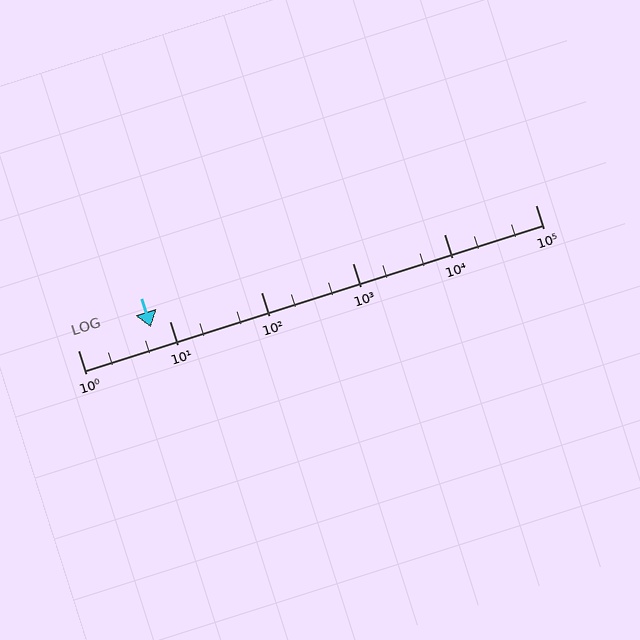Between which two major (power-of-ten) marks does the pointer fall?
The pointer is between 1 and 10.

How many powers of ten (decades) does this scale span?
The scale spans 5 decades, from 1 to 100000.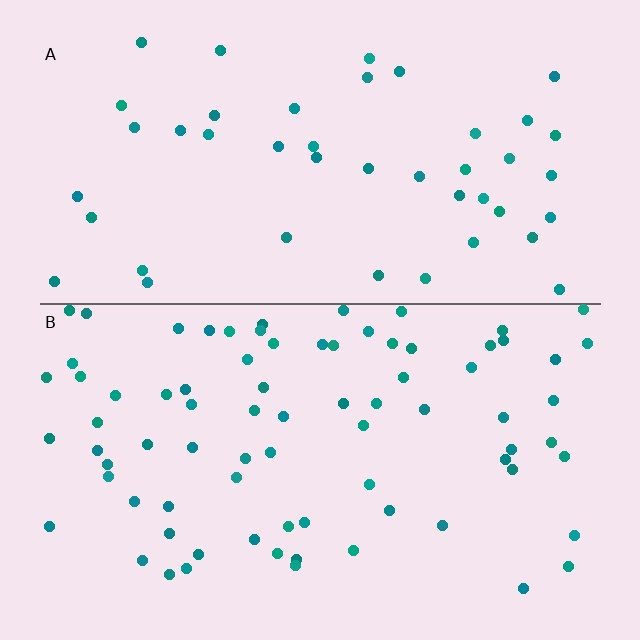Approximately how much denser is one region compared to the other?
Approximately 1.8× — region B over region A.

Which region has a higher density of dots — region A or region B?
B (the bottom).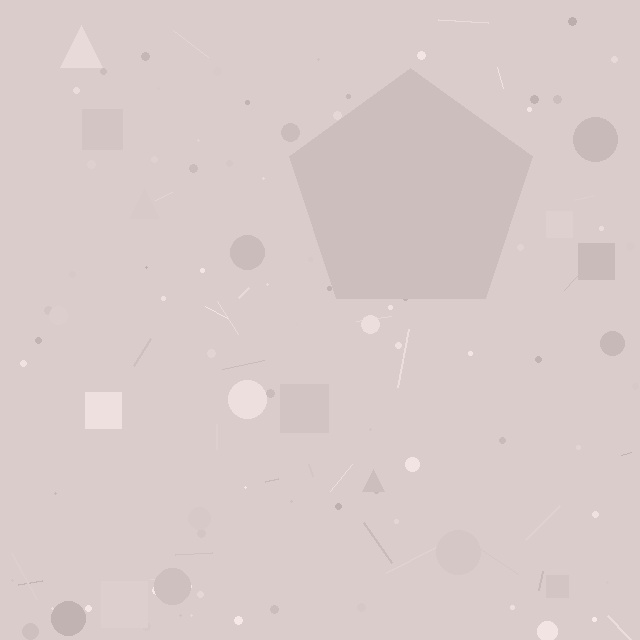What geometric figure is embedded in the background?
A pentagon is embedded in the background.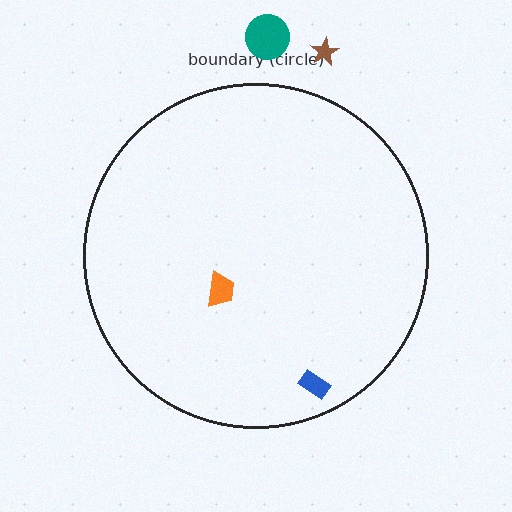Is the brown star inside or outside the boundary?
Outside.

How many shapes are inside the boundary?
2 inside, 2 outside.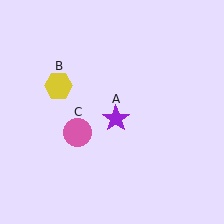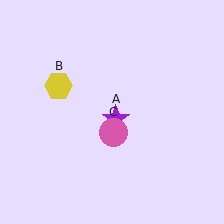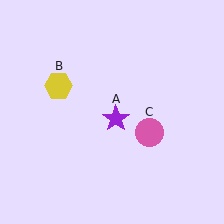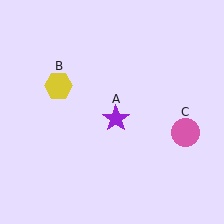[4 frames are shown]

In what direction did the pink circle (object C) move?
The pink circle (object C) moved right.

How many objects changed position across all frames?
1 object changed position: pink circle (object C).